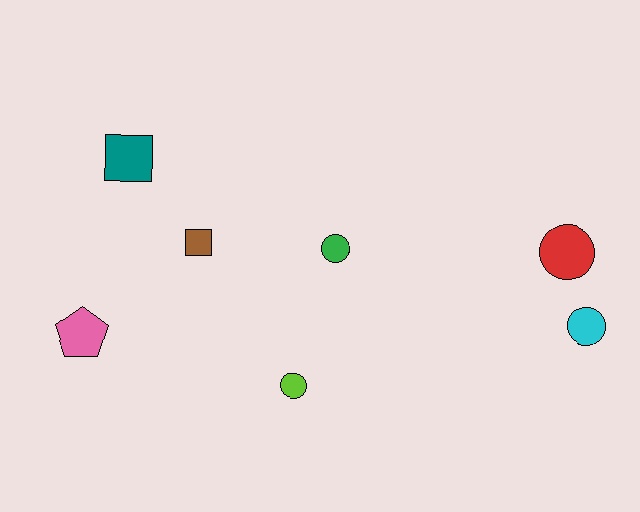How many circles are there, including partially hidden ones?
There are 4 circles.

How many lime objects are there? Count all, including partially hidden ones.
There is 1 lime object.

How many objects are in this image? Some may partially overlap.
There are 7 objects.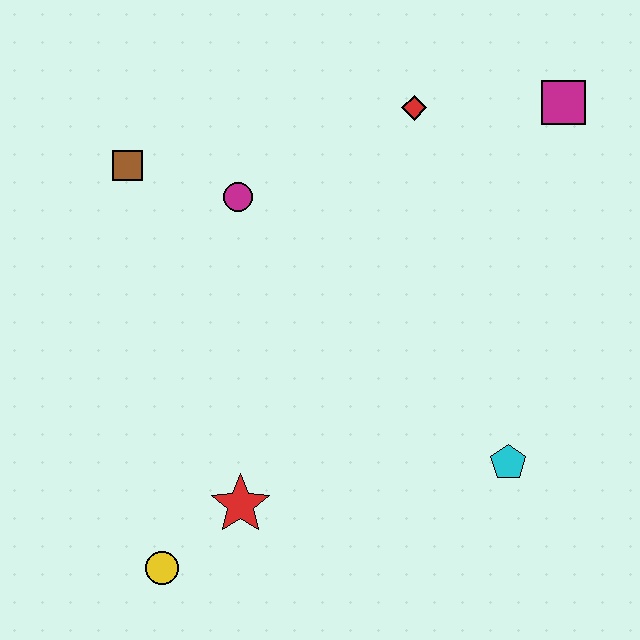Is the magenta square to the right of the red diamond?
Yes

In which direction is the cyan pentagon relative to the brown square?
The cyan pentagon is to the right of the brown square.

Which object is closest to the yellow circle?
The red star is closest to the yellow circle.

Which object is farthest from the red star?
The magenta square is farthest from the red star.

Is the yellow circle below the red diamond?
Yes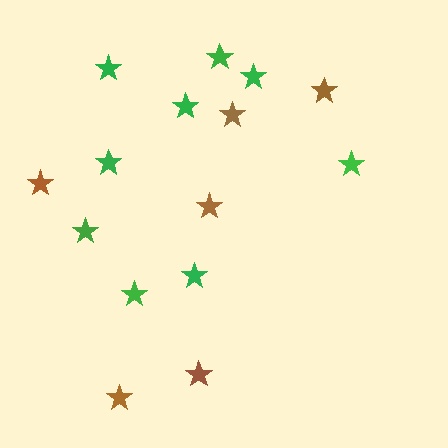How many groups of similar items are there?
There are 2 groups: one group of green stars (9) and one group of brown stars (6).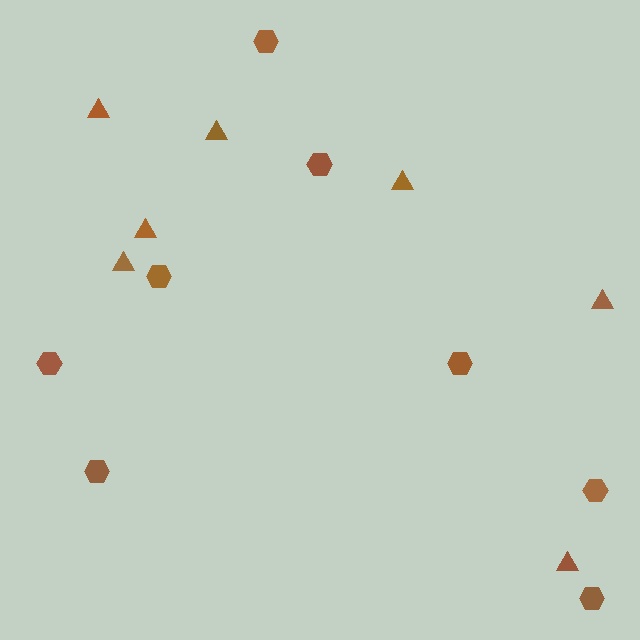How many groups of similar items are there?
There are 2 groups: one group of triangles (7) and one group of hexagons (8).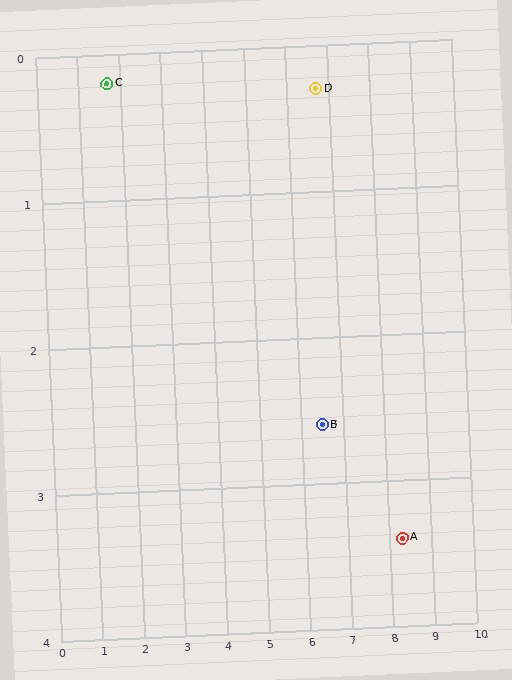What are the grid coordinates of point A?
Point A is at approximately (8.3, 3.4).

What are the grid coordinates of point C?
Point C is at approximately (1.7, 0.2).